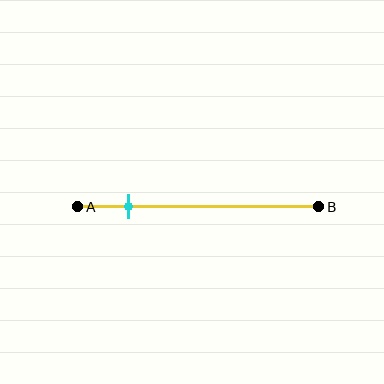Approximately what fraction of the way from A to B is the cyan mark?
The cyan mark is approximately 20% of the way from A to B.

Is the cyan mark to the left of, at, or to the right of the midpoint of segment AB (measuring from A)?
The cyan mark is to the left of the midpoint of segment AB.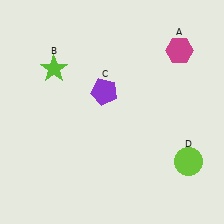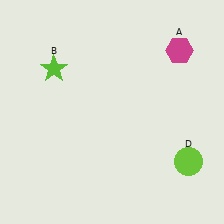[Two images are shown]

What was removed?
The purple pentagon (C) was removed in Image 2.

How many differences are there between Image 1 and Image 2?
There is 1 difference between the two images.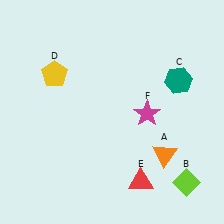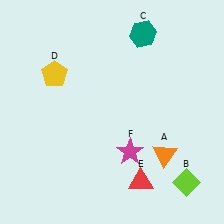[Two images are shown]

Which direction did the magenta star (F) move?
The magenta star (F) moved down.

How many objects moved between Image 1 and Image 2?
2 objects moved between the two images.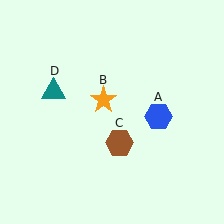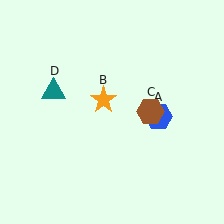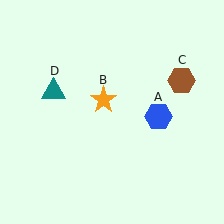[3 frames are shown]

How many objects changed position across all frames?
1 object changed position: brown hexagon (object C).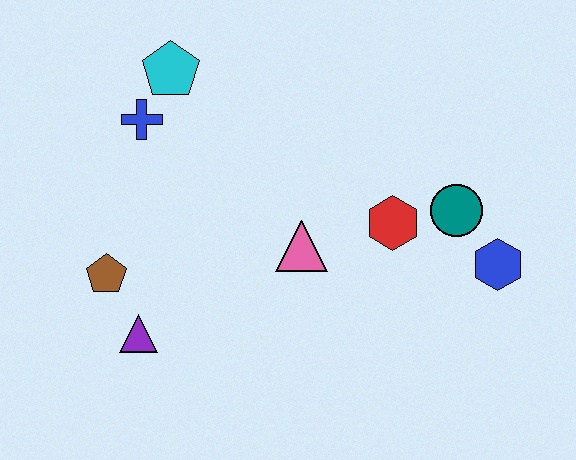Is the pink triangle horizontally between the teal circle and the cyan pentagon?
Yes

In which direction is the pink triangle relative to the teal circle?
The pink triangle is to the left of the teal circle.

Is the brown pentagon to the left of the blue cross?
Yes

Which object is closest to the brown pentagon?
The purple triangle is closest to the brown pentagon.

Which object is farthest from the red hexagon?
The brown pentagon is farthest from the red hexagon.